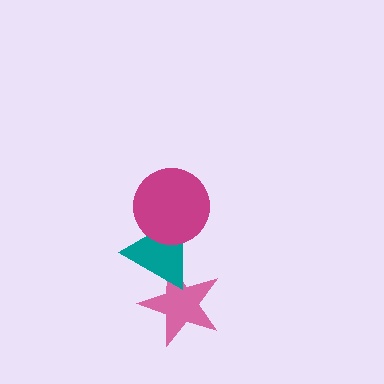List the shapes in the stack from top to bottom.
From top to bottom: the magenta circle, the teal triangle, the pink star.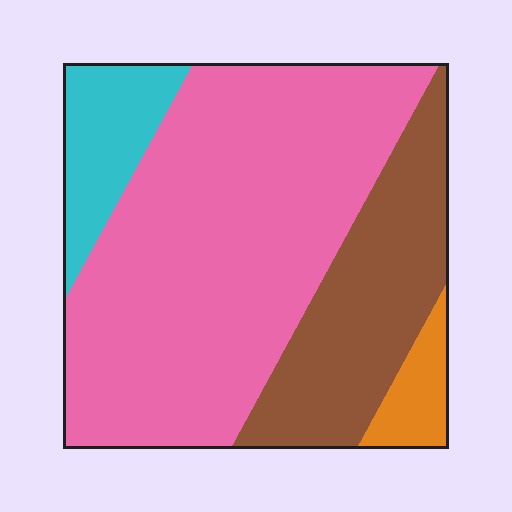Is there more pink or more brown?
Pink.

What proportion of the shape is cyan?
Cyan covers about 10% of the shape.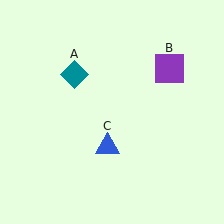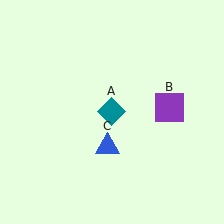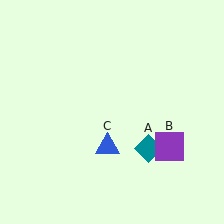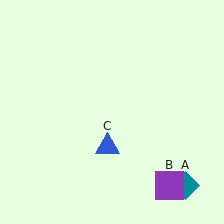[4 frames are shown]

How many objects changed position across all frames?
2 objects changed position: teal diamond (object A), purple square (object B).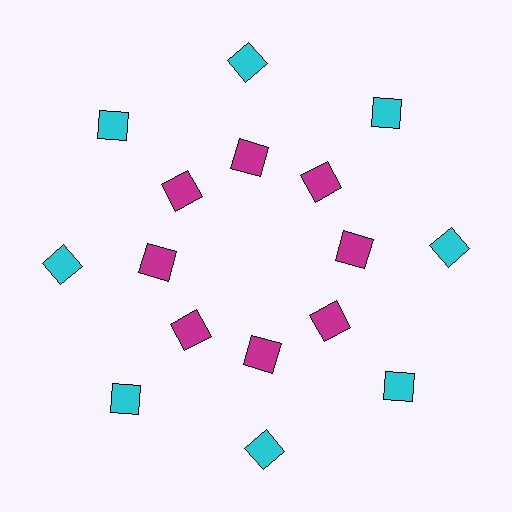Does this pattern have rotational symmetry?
Yes, this pattern has 8-fold rotational symmetry. It looks the same after rotating 45 degrees around the center.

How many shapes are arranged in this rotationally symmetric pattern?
There are 16 shapes, arranged in 8 groups of 2.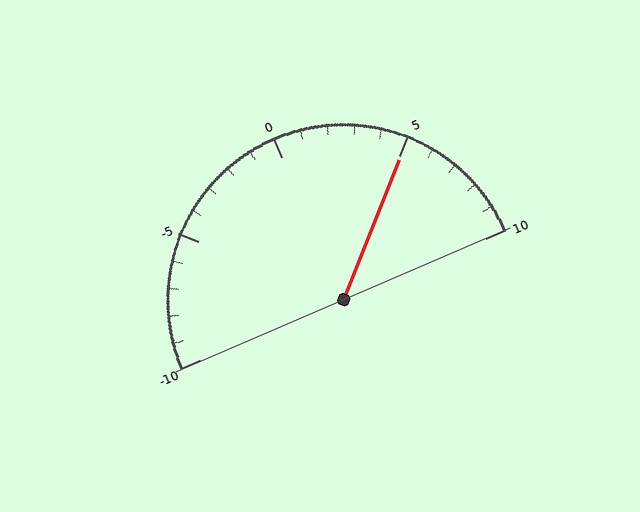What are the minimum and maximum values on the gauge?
The gauge ranges from -10 to 10.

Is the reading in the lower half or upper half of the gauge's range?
The reading is in the upper half of the range (-10 to 10).